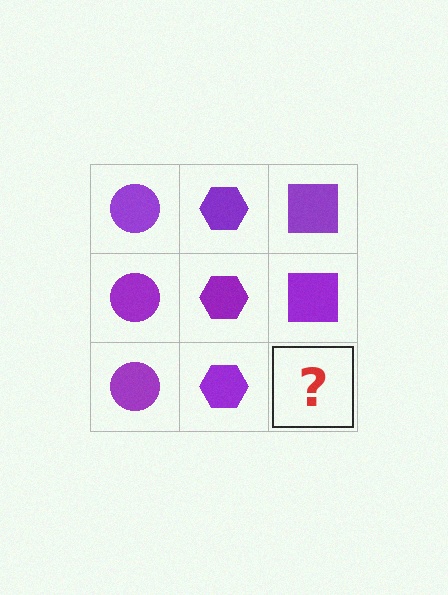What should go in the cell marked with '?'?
The missing cell should contain a purple square.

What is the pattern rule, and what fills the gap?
The rule is that each column has a consistent shape. The gap should be filled with a purple square.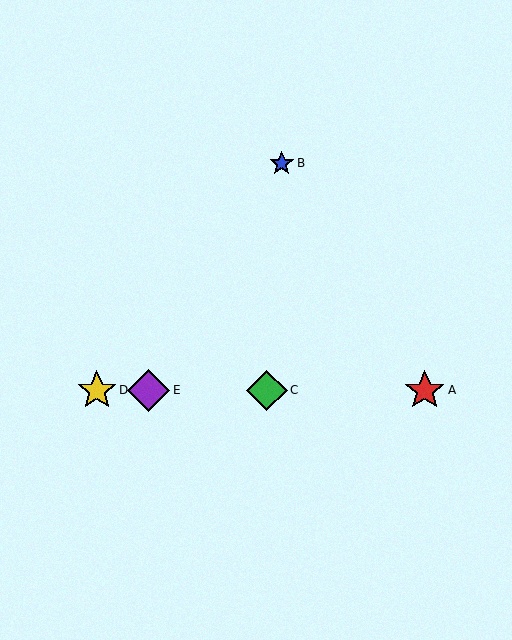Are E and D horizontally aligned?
Yes, both are at y≈390.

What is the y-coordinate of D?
Object D is at y≈390.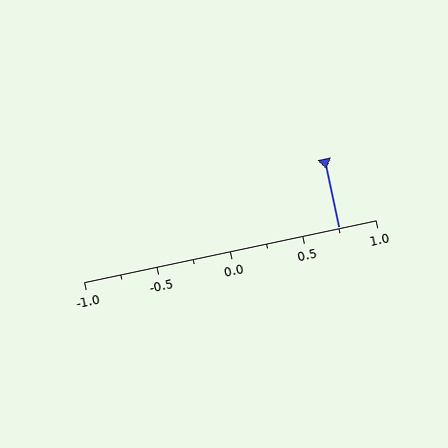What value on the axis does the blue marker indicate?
The marker indicates approximately 0.75.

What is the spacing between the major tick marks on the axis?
The major ticks are spaced 0.5 apart.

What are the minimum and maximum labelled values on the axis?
The axis runs from -1.0 to 1.0.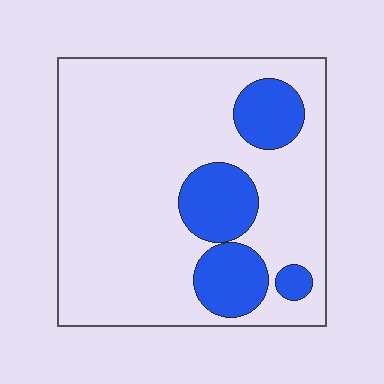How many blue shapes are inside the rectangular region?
4.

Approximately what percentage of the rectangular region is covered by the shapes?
Approximately 20%.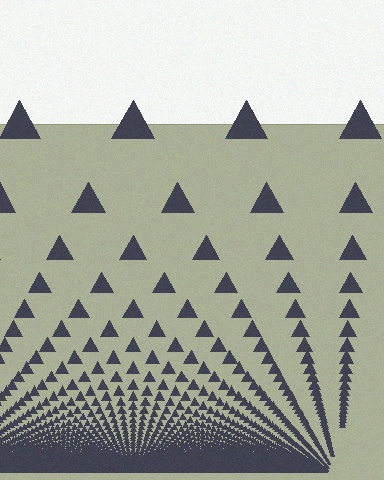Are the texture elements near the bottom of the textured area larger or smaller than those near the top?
Smaller. The gradient is inverted — elements near the bottom are smaller and denser.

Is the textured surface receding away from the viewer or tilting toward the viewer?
The surface appears to tilt toward the viewer. Texture elements get larger and sparser toward the top.